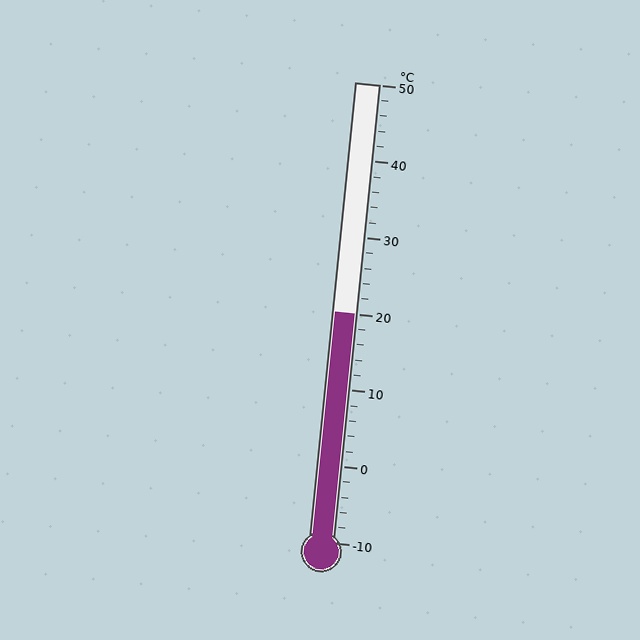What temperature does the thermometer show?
The thermometer shows approximately 20°C.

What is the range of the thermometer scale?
The thermometer scale ranges from -10°C to 50°C.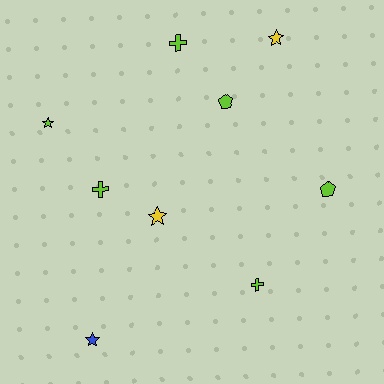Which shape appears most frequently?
Star, with 4 objects.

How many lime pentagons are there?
There are 2 lime pentagons.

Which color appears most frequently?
Lime, with 6 objects.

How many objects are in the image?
There are 9 objects.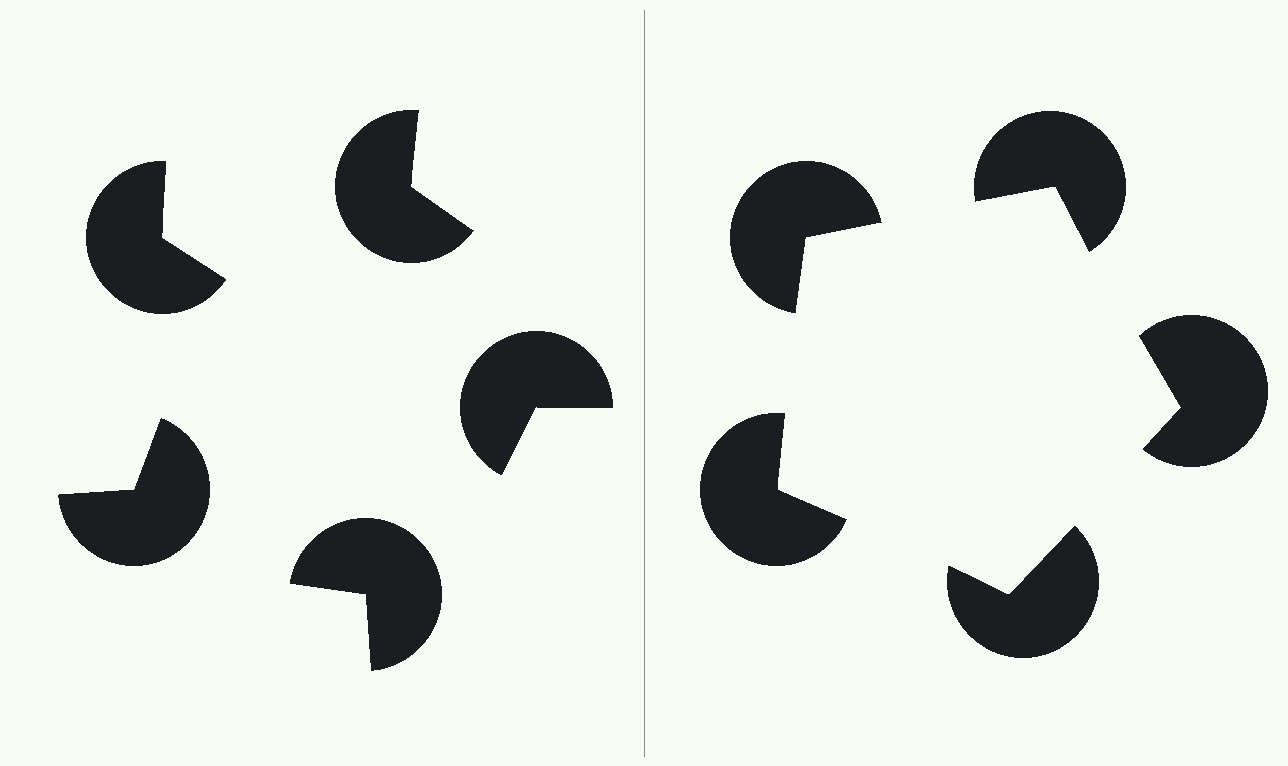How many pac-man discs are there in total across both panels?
10 — 5 on each side.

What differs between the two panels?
The pac-man discs are positioned identically on both sides; only the wedge orientations differ. On the right they align to a pentagon; on the left they are misaligned.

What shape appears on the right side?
An illusory pentagon.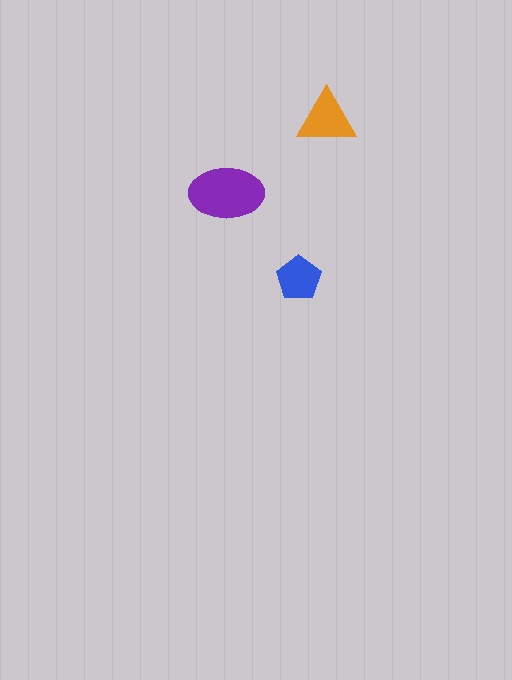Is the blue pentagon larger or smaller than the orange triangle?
Smaller.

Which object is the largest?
The purple ellipse.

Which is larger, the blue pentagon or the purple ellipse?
The purple ellipse.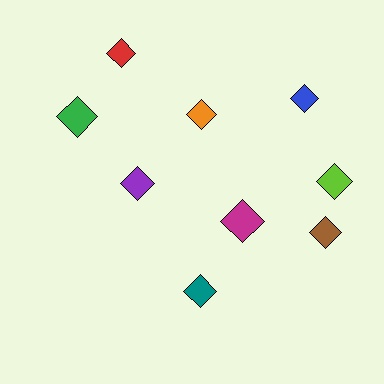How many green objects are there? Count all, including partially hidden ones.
There is 1 green object.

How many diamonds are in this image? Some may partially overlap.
There are 9 diamonds.